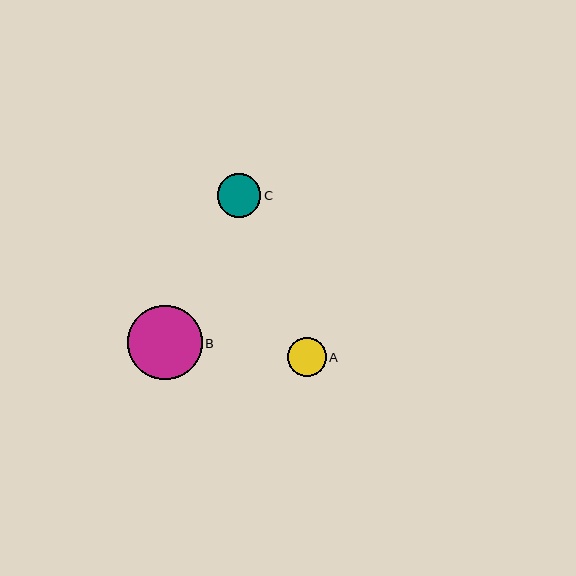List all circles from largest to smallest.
From largest to smallest: B, C, A.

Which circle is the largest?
Circle B is the largest with a size of approximately 74 pixels.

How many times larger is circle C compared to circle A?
Circle C is approximately 1.1 times the size of circle A.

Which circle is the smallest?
Circle A is the smallest with a size of approximately 39 pixels.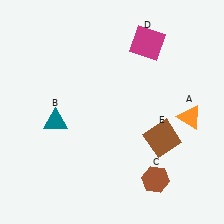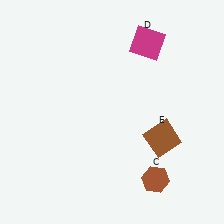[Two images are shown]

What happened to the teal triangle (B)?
The teal triangle (B) was removed in Image 2. It was in the bottom-left area of Image 1.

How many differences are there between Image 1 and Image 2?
There are 2 differences between the two images.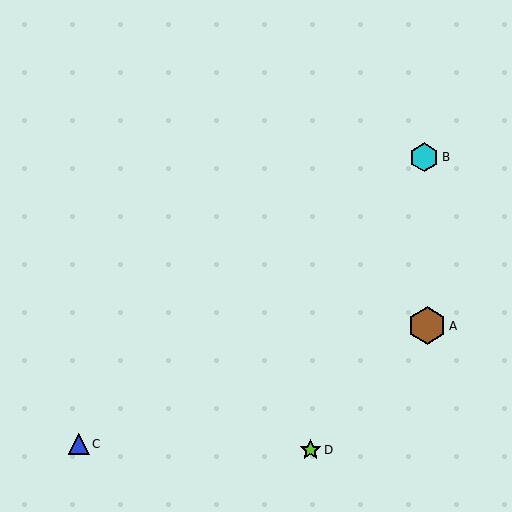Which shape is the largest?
The brown hexagon (labeled A) is the largest.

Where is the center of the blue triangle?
The center of the blue triangle is at (79, 444).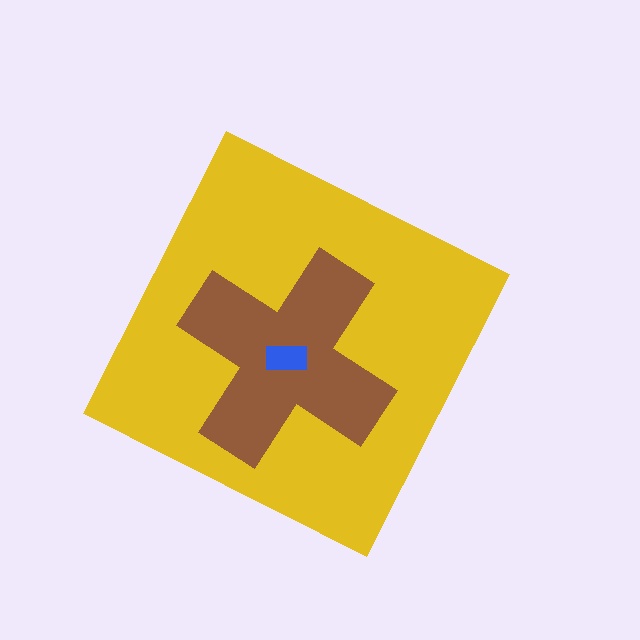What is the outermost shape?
The yellow diamond.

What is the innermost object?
The blue rectangle.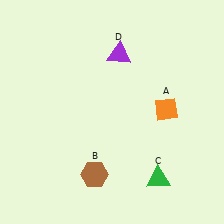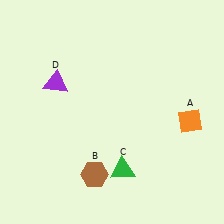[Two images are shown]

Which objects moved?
The objects that moved are: the orange diamond (A), the green triangle (C), the purple triangle (D).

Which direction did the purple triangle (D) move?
The purple triangle (D) moved left.